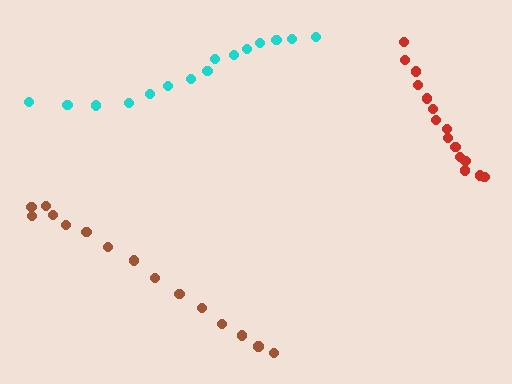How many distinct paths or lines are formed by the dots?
There are 3 distinct paths.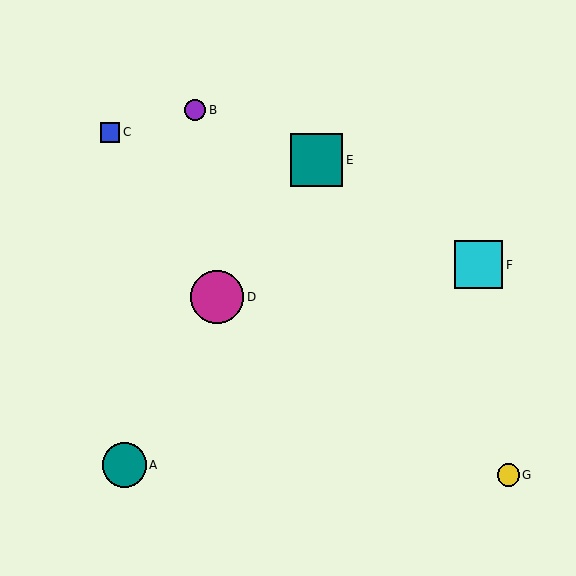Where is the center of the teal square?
The center of the teal square is at (317, 160).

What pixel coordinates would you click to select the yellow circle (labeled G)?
Click at (508, 475) to select the yellow circle G.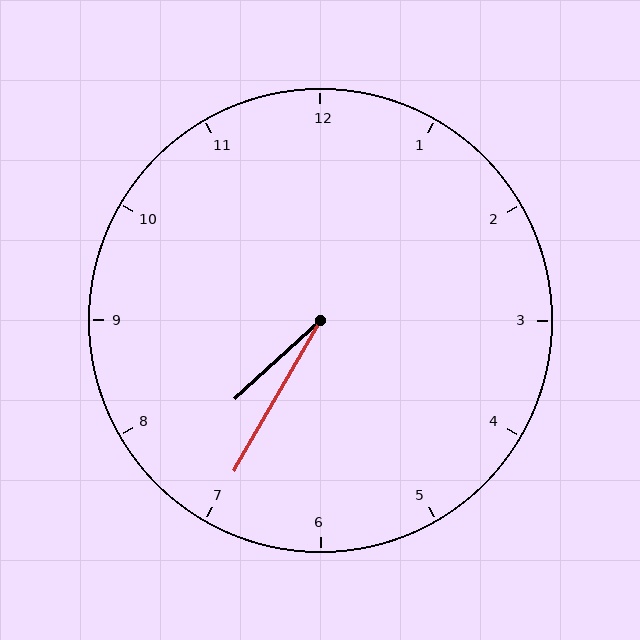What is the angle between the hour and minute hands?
Approximately 18 degrees.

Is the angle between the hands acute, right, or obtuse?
It is acute.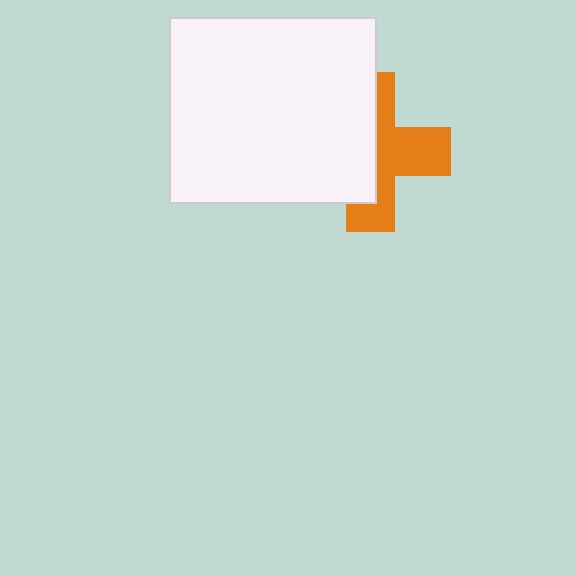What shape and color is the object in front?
The object in front is a white rectangle.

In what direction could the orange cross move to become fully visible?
The orange cross could move right. That would shift it out from behind the white rectangle entirely.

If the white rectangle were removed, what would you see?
You would see the complete orange cross.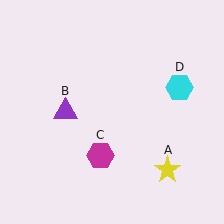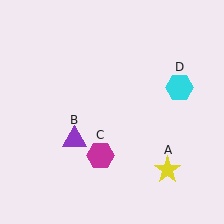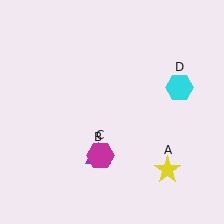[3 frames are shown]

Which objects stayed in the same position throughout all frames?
Yellow star (object A) and magenta hexagon (object C) and cyan hexagon (object D) remained stationary.